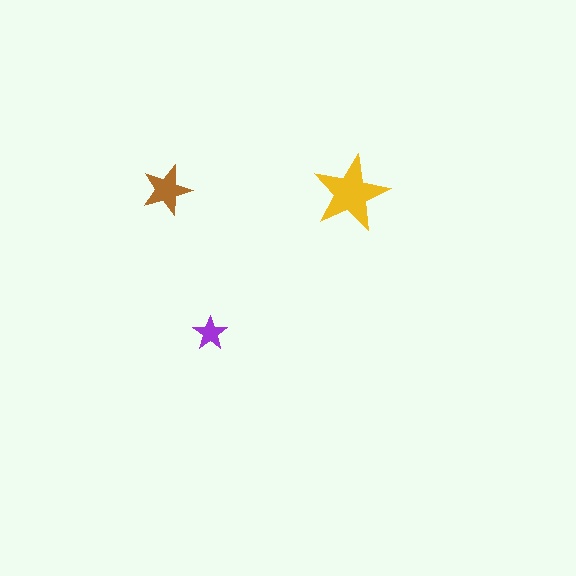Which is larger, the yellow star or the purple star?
The yellow one.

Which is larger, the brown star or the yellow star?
The yellow one.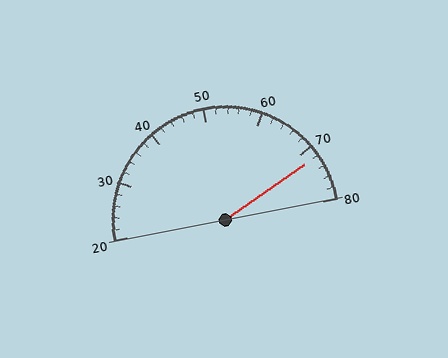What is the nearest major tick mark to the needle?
The nearest major tick mark is 70.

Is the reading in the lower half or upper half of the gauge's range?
The reading is in the upper half of the range (20 to 80).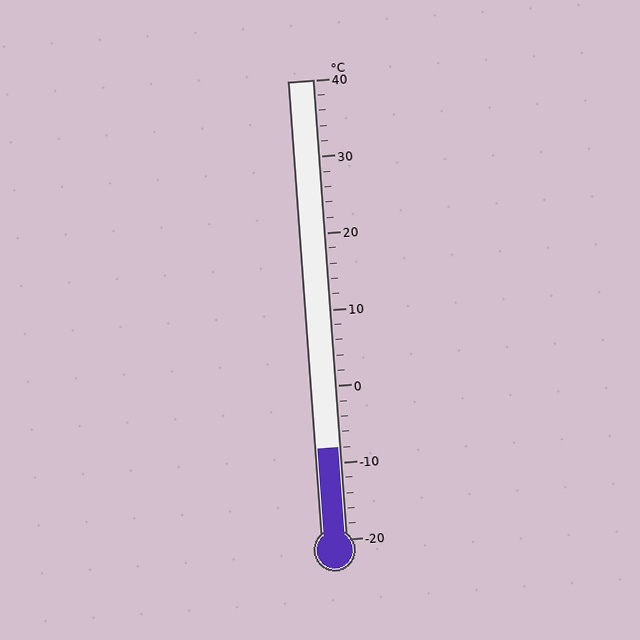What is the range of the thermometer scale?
The thermometer scale ranges from -20°C to 40°C.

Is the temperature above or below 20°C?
The temperature is below 20°C.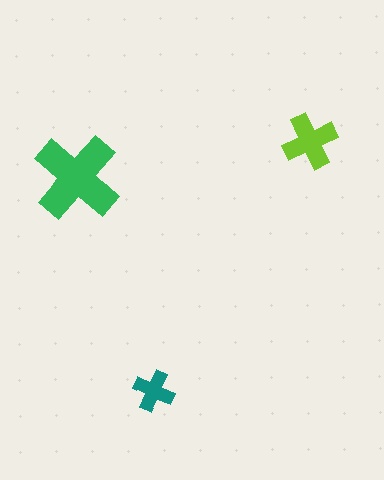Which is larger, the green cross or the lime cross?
The green one.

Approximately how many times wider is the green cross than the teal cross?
About 2 times wider.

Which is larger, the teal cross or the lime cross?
The lime one.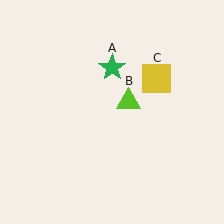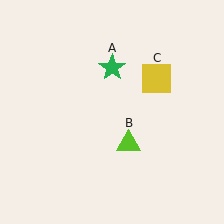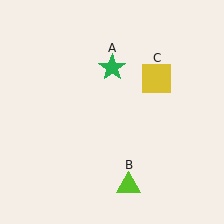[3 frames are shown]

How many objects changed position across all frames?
1 object changed position: lime triangle (object B).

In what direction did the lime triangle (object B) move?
The lime triangle (object B) moved down.